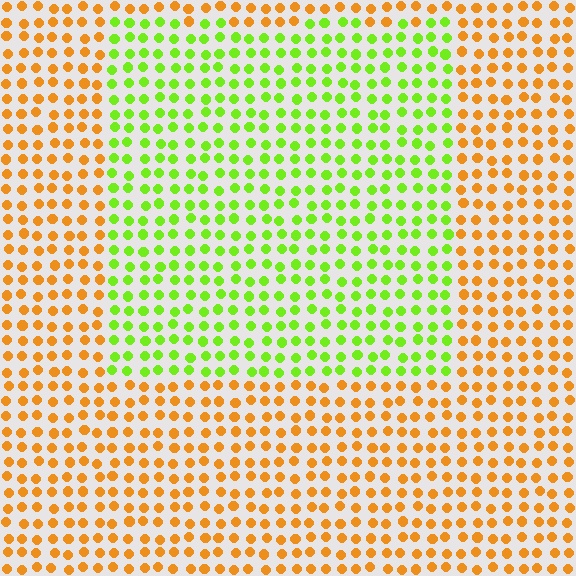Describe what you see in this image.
The image is filled with small orange elements in a uniform arrangement. A rectangle-shaped region is visible where the elements are tinted to a slightly different hue, forming a subtle color boundary.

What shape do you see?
I see a rectangle.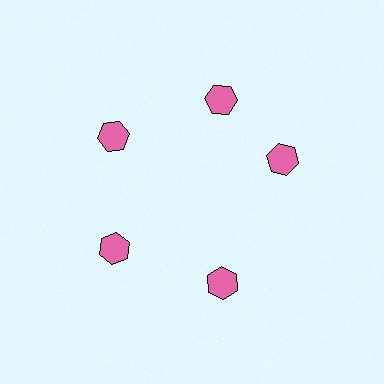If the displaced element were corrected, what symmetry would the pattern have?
It would have 5-fold rotational symmetry — the pattern would map onto itself every 72 degrees.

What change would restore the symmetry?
The symmetry would be restored by rotating it back into even spacing with its neighbors so that all 5 hexagons sit at equal angles and equal distance from the center.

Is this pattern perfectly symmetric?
No. The 5 pink hexagons are arranged in a ring, but one element near the 3 o'clock position is rotated out of alignment along the ring, breaking the 5-fold rotational symmetry.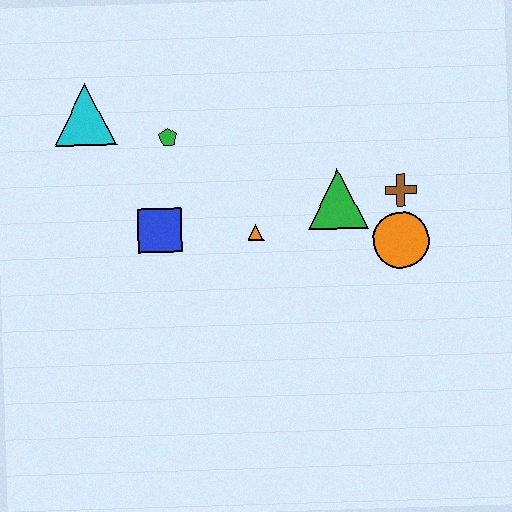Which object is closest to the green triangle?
The brown cross is closest to the green triangle.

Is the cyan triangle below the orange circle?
No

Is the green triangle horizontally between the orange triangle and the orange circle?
Yes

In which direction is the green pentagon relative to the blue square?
The green pentagon is above the blue square.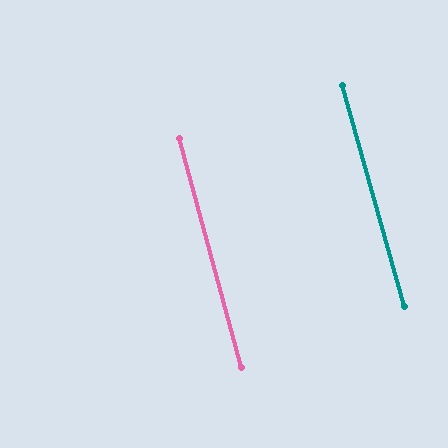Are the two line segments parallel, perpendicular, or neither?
Parallel — their directions differ by only 0.3°.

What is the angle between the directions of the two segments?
Approximately 0 degrees.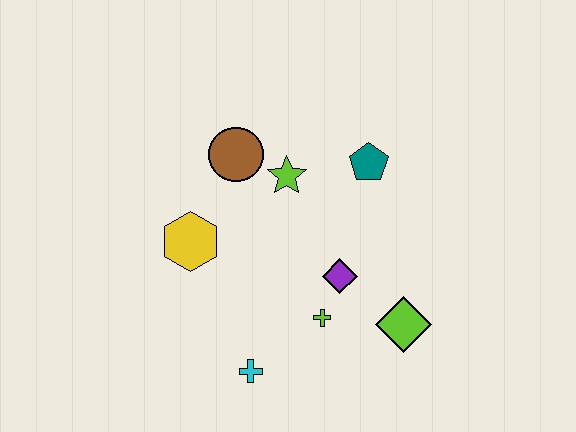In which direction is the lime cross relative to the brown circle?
The lime cross is below the brown circle.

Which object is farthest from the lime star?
The cyan cross is farthest from the lime star.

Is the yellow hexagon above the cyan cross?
Yes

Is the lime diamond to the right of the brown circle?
Yes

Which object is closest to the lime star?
The brown circle is closest to the lime star.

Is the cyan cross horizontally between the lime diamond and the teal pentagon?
No